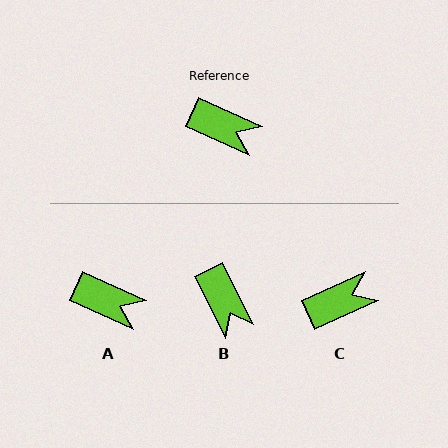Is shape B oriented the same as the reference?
No, it is off by about 39 degrees.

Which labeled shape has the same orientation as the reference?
A.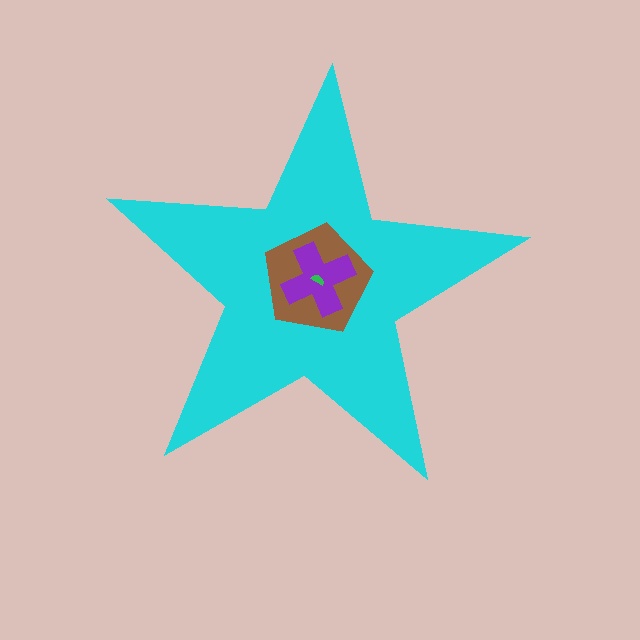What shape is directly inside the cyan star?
The brown pentagon.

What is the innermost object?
The green semicircle.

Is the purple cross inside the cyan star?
Yes.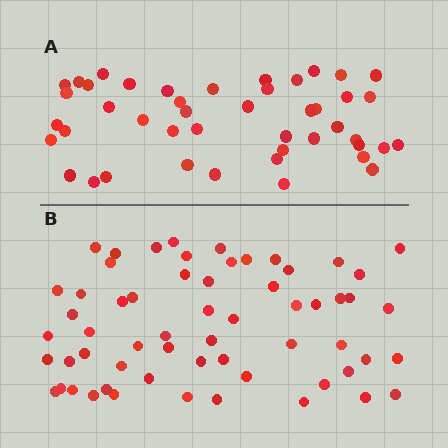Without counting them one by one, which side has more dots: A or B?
Region B (the bottom region) has more dots.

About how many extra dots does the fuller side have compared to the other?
Region B has approximately 15 more dots than region A.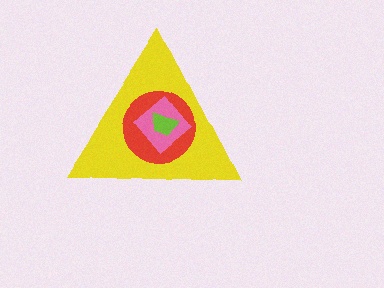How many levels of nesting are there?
4.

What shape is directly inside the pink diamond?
The lime trapezoid.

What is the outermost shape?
The yellow triangle.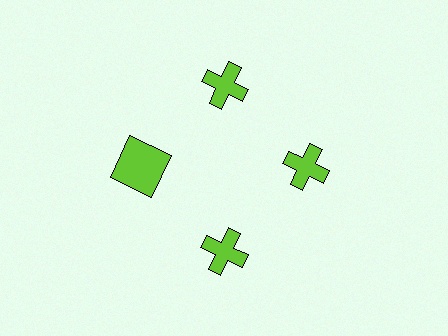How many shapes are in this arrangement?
There are 4 shapes arranged in a ring pattern.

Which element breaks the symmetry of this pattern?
The lime square at roughly the 9 o'clock position breaks the symmetry. All other shapes are lime crosses.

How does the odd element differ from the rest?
It has a different shape: square instead of cross.